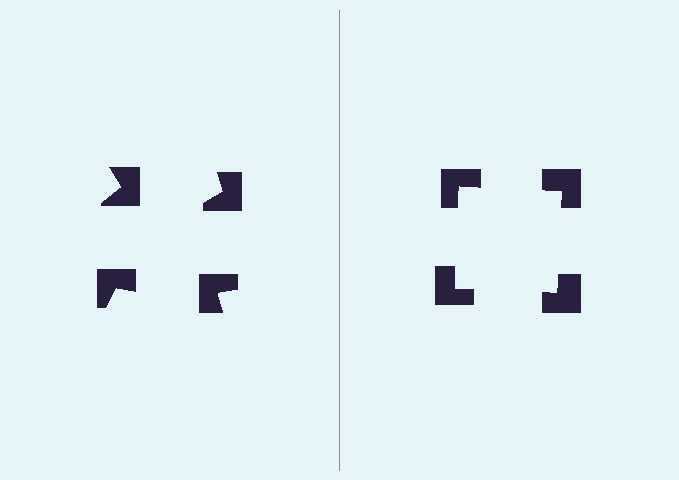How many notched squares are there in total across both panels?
8 — 4 on each side.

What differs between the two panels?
The notched squares are positioned identically on both sides; only the wedge orientations differ. On the right they align to a square; on the left they are misaligned.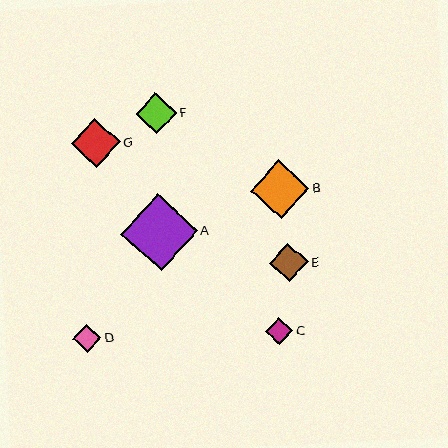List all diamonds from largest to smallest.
From largest to smallest: A, B, G, F, E, D, C.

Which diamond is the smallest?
Diamond C is the smallest with a size of approximately 28 pixels.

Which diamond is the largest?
Diamond A is the largest with a size of approximately 77 pixels.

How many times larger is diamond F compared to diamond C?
Diamond F is approximately 1.5 times the size of diamond C.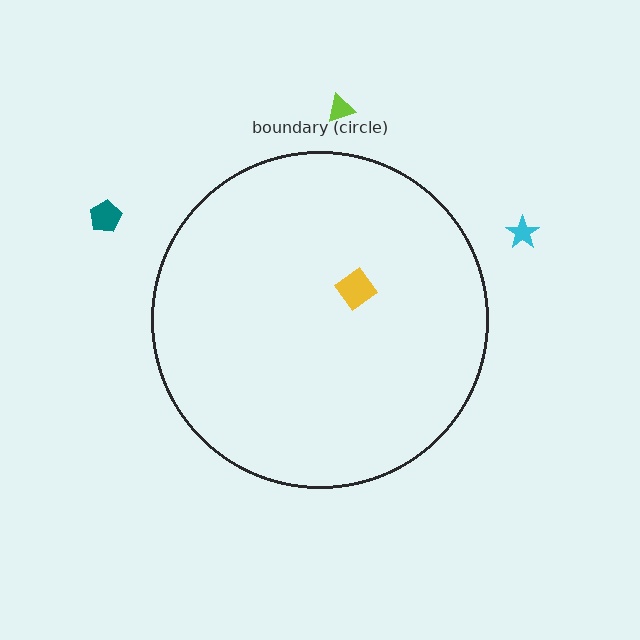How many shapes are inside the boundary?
1 inside, 3 outside.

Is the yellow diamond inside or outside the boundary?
Inside.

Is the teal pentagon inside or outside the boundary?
Outside.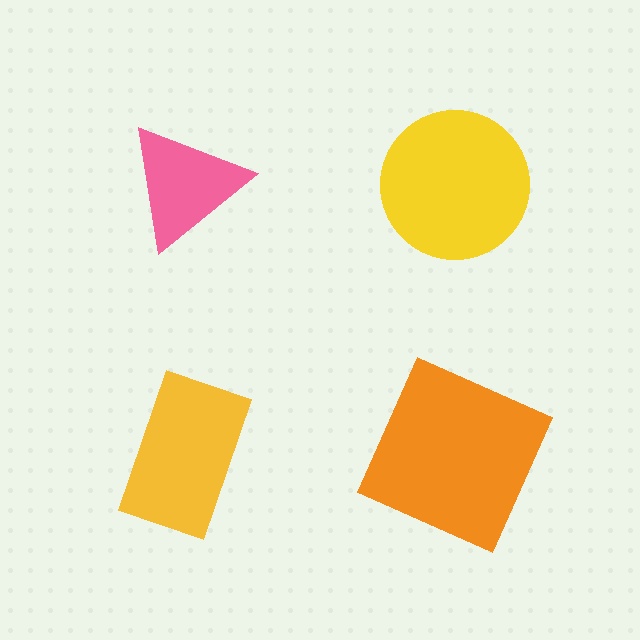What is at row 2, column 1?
A yellow rectangle.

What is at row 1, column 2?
A yellow circle.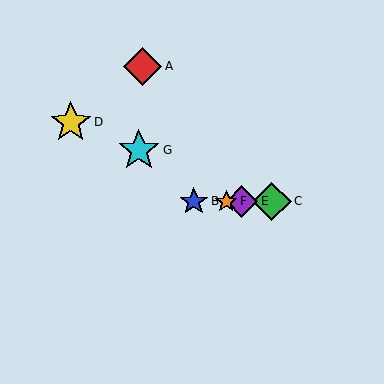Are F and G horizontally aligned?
No, F is at y≈201 and G is at y≈150.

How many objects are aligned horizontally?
4 objects (B, C, E, F) are aligned horizontally.